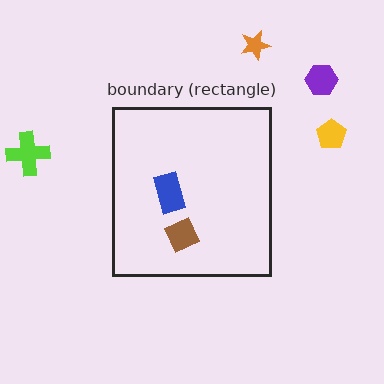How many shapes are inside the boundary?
2 inside, 4 outside.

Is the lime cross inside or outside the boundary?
Outside.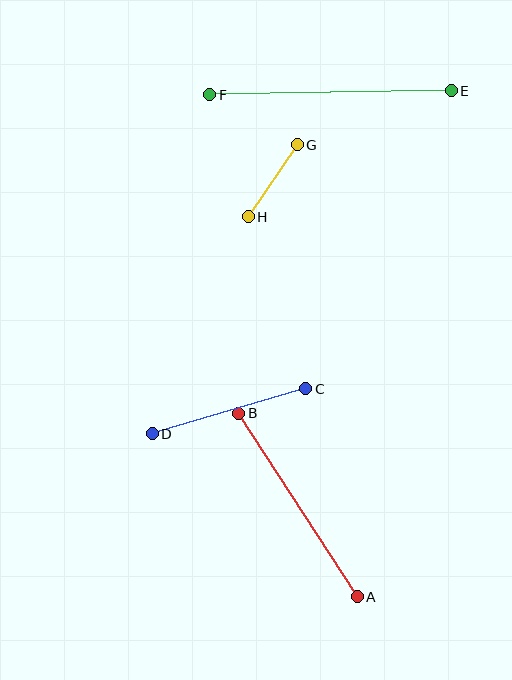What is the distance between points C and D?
The distance is approximately 160 pixels.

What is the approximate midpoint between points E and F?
The midpoint is at approximately (330, 93) pixels.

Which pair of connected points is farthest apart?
Points E and F are farthest apart.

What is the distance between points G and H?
The distance is approximately 87 pixels.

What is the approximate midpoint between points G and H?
The midpoint is at approximately (273, 181) pixels.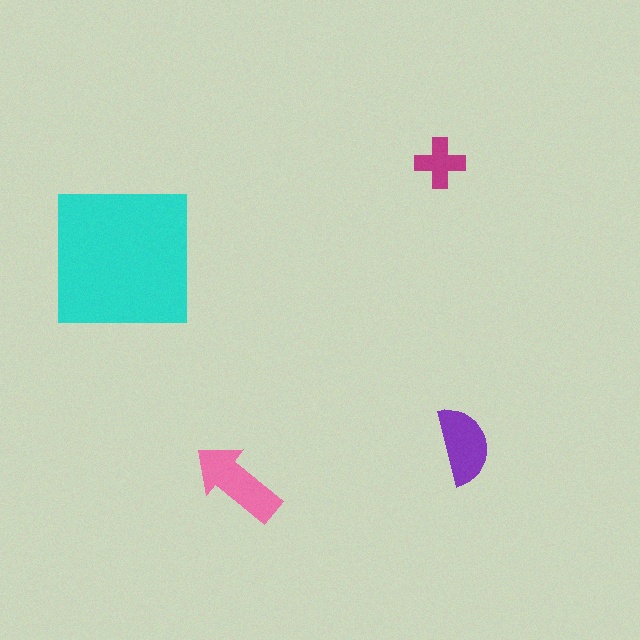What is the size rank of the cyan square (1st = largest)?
1st.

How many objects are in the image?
There are 4 objects in the image.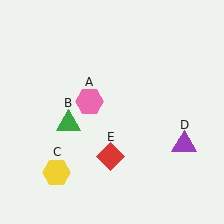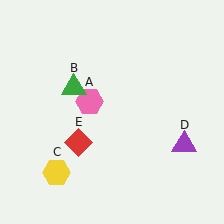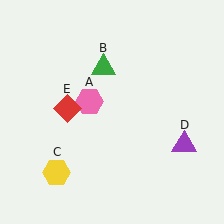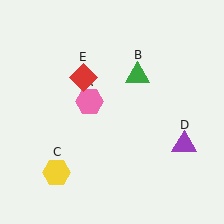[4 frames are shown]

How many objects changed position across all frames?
2 objects changed position: green triangle (object B), red diamond (object E).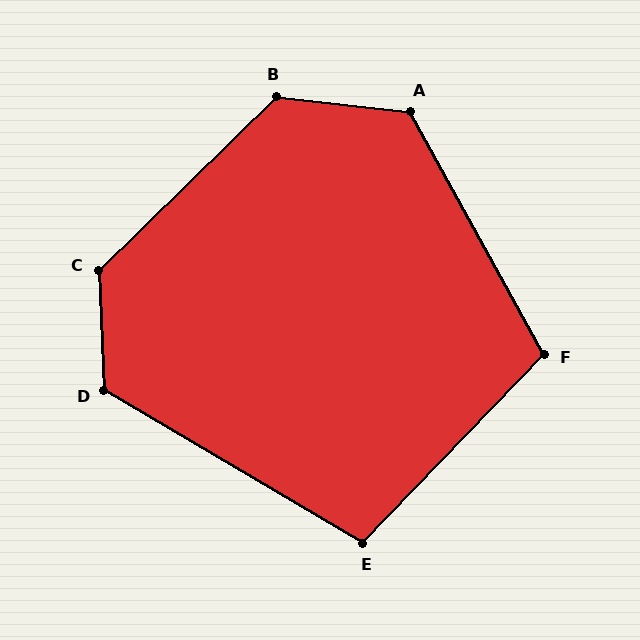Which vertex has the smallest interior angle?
E, at approximately 103 degrees.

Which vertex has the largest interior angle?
C, at approximately 131 degrees.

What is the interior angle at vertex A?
Approximately 125 degrees (obtuse).